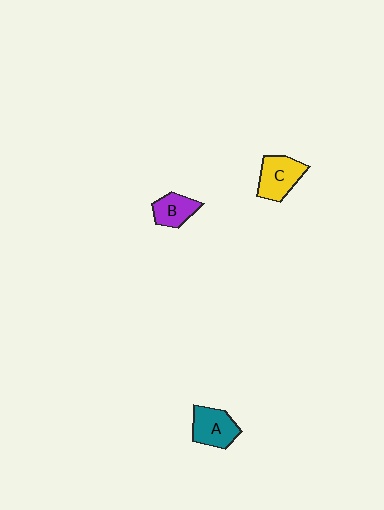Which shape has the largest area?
Shape C (yellow).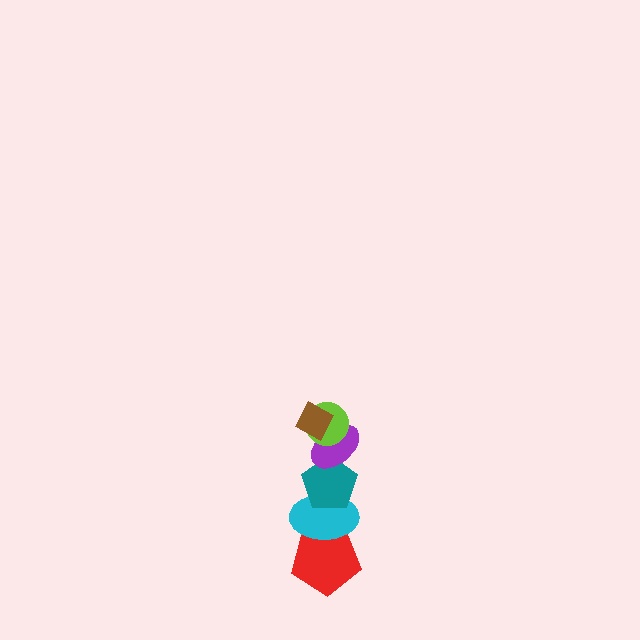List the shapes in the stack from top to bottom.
From top to bottom: the brown diamond, the lime circle, the purple ellipse, the teal pentagon, the cyan ellipse, the red pentagon.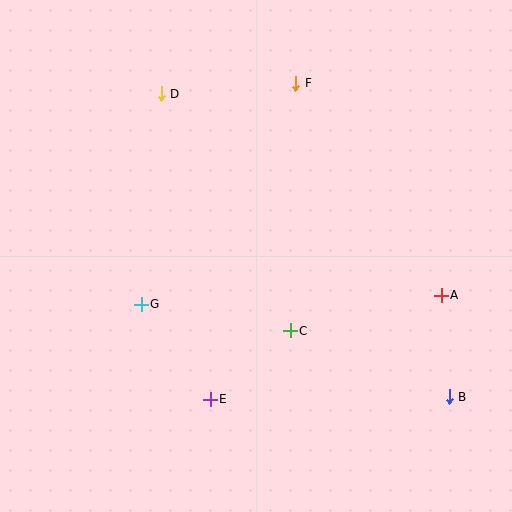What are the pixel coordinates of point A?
Point A is at (441, 295).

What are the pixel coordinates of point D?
Point D is at (161, 94).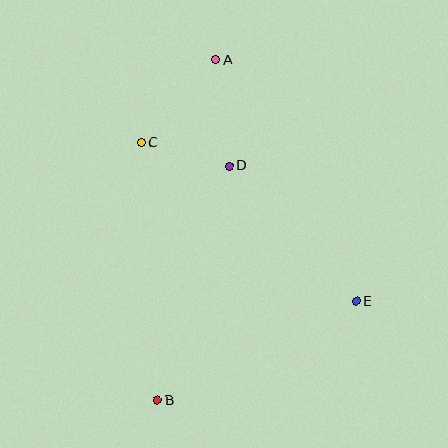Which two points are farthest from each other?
Points A and B are farthest from each other.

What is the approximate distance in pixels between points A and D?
The distance between A and D is approximately 107 pixels.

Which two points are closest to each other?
Points C and D are closest to each other.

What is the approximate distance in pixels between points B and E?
The distance between B and E is approximately 222 pixels.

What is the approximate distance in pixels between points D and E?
The distance between D and E is approximately 186 pixels.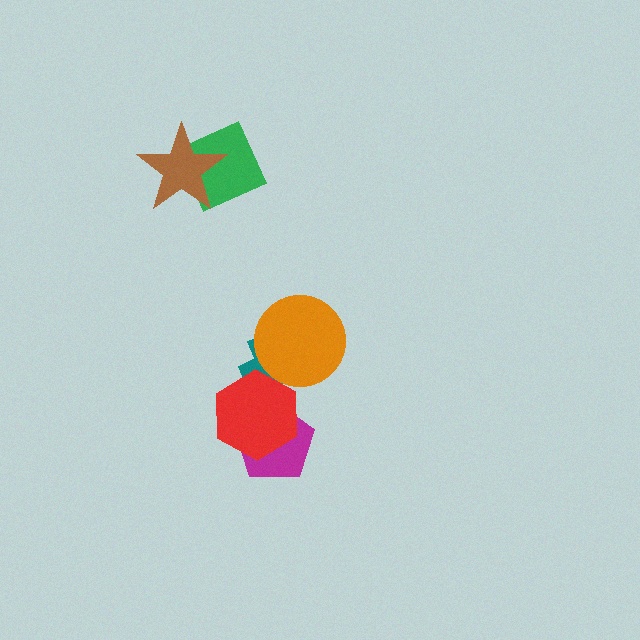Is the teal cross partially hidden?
Yes, it is partially covered by another shape.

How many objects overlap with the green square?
1 object overlaps with the green square.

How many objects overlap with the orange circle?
1 object overlaps with the orange circle.